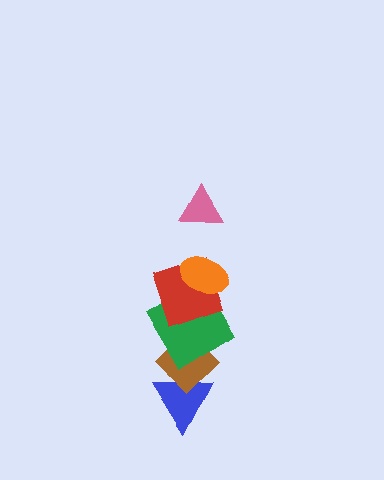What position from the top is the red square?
The red square is 3rd from the top.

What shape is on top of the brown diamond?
The green diamond is on top of the brown diamond.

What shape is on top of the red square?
The orange ellipse is on top of the red square.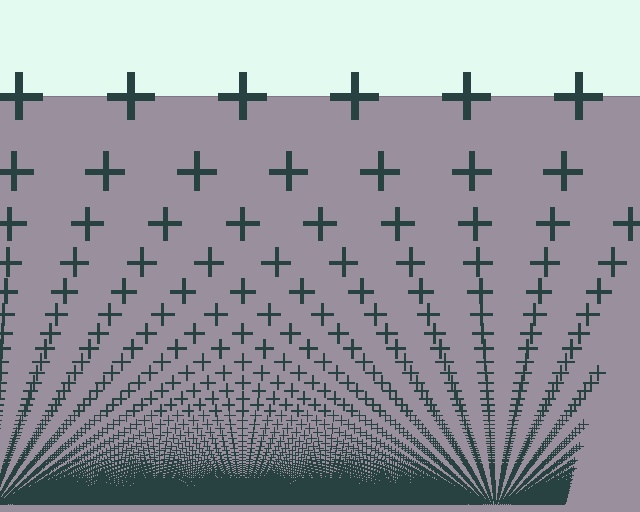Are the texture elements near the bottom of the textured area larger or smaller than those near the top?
Smaller. The gradient is inverted — elements near the bottom are smaller and denser.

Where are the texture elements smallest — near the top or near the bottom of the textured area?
Near the bottom.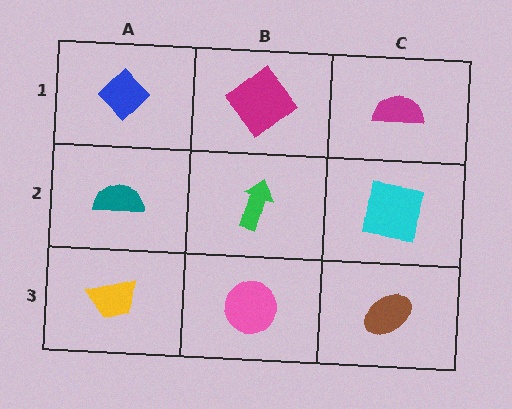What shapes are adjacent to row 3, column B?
A green arrow (row 2, column B), a yellow trapezoid (row 3, column A), a brown ellipse (row 3, column C).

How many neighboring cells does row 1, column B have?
3.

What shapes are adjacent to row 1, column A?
A teal semicircle (row 2, column A), a magenta diamond (row 1, column B).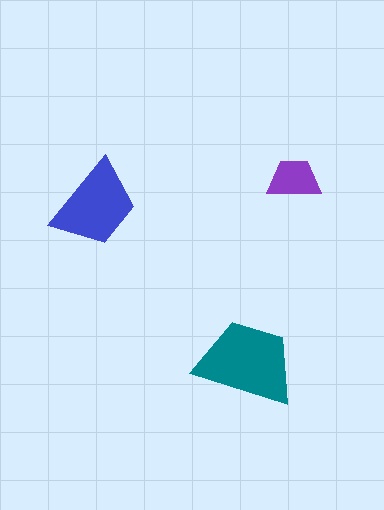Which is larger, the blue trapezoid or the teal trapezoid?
The teal one.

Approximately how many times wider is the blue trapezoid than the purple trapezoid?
About 1.5 times wider.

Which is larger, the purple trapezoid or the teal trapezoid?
The teal one.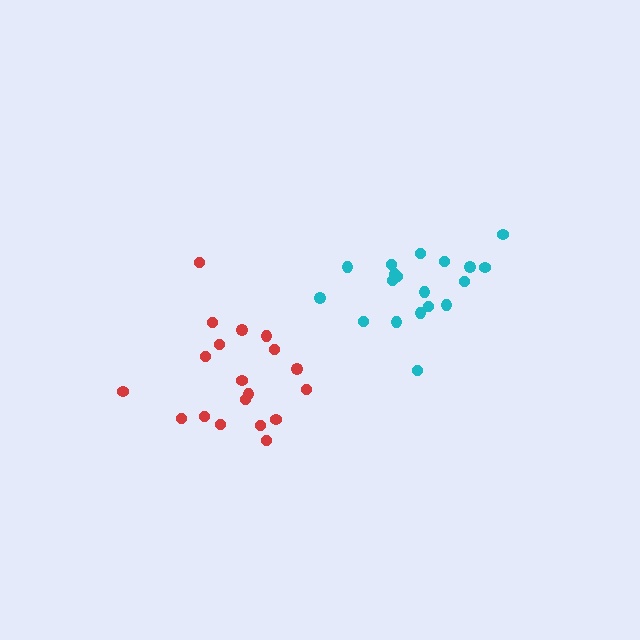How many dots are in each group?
Group 1: 19 dots, Group 2: 19 dots (38 total).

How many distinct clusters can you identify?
There are 2 distinct clusters.